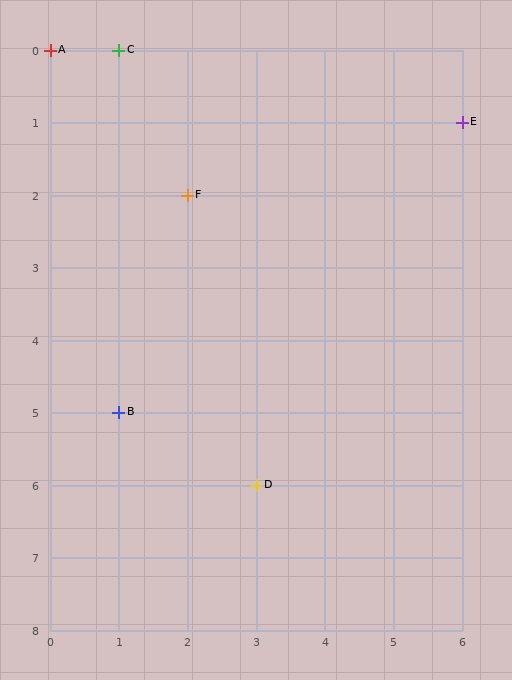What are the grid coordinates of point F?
Point F is at grid coordinates (2, 2).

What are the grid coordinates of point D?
Point D is at grid coordinates (3, 6).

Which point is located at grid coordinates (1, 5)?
Point B is at (1, 5).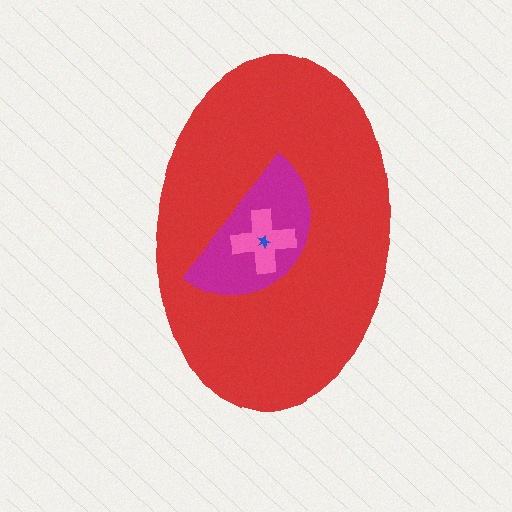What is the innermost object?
The blue star.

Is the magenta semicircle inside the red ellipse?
Yes.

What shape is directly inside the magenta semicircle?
The pink cross.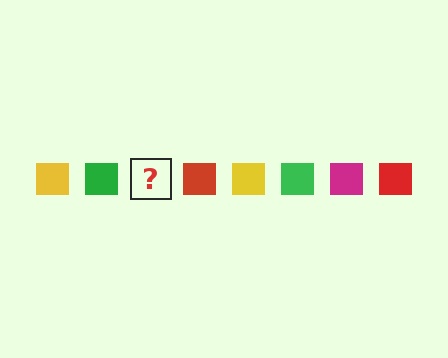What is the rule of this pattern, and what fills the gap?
The rule is that the pattern cycles through yellow, green, magenta, red squares. The gap should be filled with a magenta square.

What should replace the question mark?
The question mark should be replaced with a magenta square.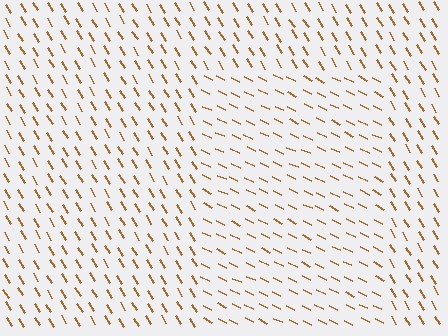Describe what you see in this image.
The image is filled with small brown line segments. A rectangle region in the image has lines oriented differently from the surrounding lines, creating a visible texture boundary.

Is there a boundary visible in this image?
Yes, there is a texture boundary formed by a change in line orientation.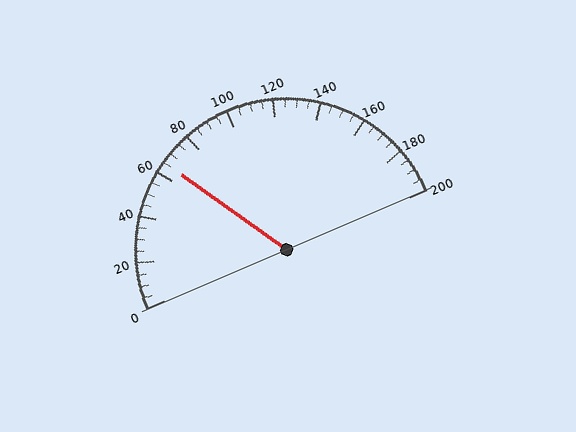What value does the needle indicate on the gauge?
The needle indicates approximately 65.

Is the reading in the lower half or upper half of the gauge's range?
The reading is in the lower half of the range (0 to 200).